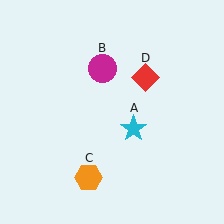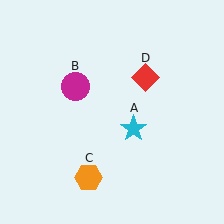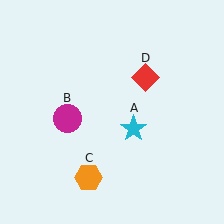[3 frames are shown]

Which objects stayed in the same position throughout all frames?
Cyan star (object A) and orange hexagon (object C) and red diamond (object D) remained stationary.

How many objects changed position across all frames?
1 object changed position: magenta circle (object B).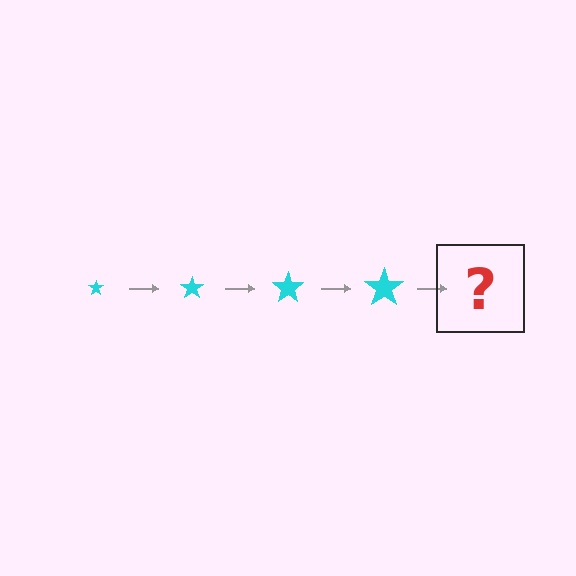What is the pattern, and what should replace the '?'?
The pattern is that the star gets progressively larger each step. The '?' should be a cyan star, larger than the previous one.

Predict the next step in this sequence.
The next step is a cyan star, larger than the previous one.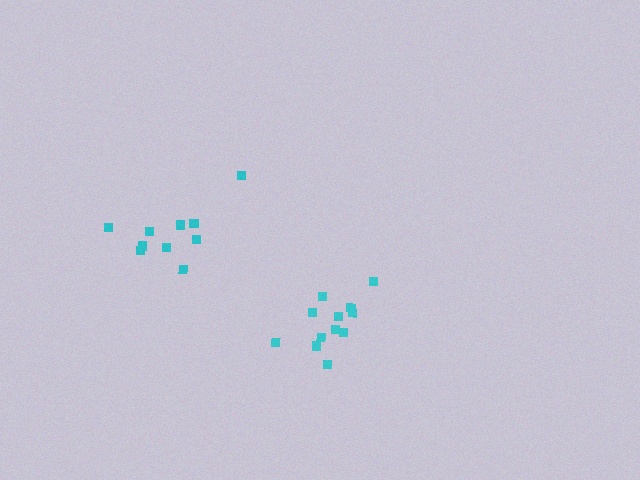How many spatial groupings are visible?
There are 2 spatial groupings.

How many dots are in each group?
Group 1: 12 dots, Group 2: 10 dots (22 total).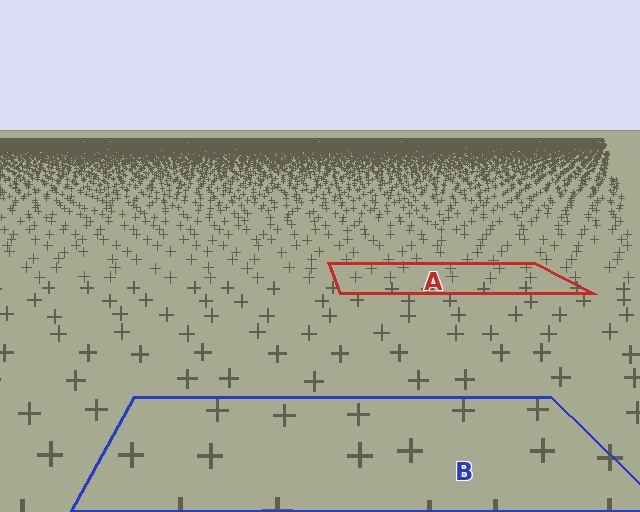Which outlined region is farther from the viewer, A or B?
Region A is farther from the viewer — the texture elements inside it appear smaller and more densely packed.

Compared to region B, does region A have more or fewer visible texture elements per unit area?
Region A has more texture elements per unit area — they are packed more densely because it is farther away.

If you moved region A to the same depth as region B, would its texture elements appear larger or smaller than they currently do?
They would appear larger. At a closer depth, the same texture elements are projected at a bigger on-screen size.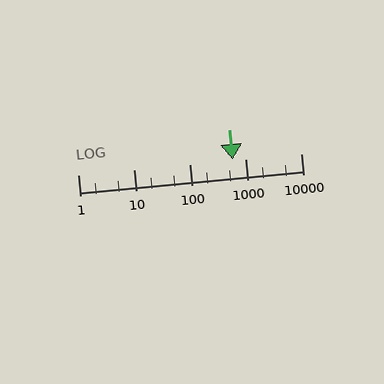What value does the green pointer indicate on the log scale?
The pointer indicates approximately 600.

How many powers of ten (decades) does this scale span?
The scale spans 4 decades, from 1 to 10000.